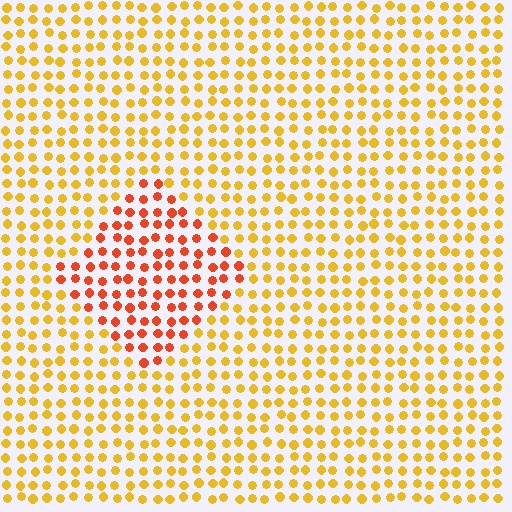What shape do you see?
I see a diamond.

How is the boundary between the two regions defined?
The boundary is defined purely by a slight shift in hue (about 37 degrees). Spacing, size, and orientation are identical on both sides.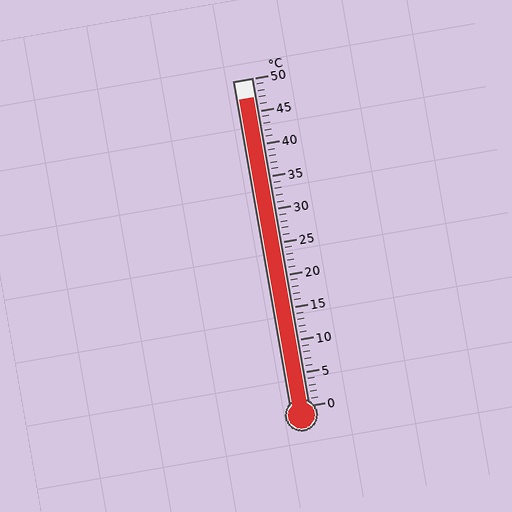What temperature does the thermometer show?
The thermometer shows approximately 47°C.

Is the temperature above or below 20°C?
The temperature is above 20°C.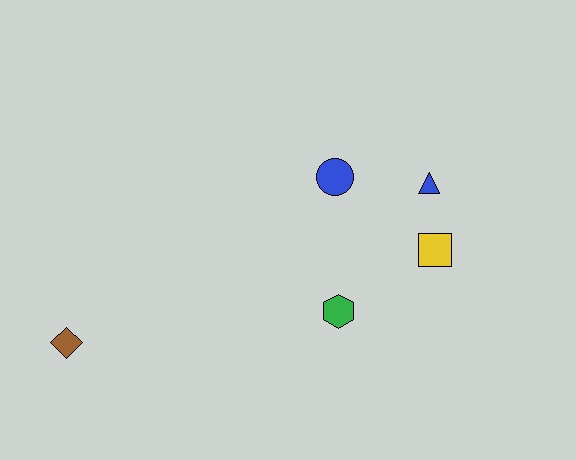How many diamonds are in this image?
There is 1 diamond.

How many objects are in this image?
There are 5 objects.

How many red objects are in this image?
There are no red objects.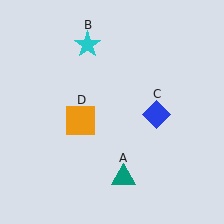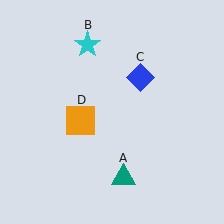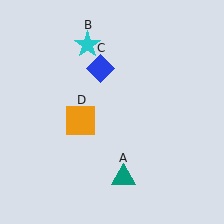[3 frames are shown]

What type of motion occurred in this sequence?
The blue diamond (object C) rotated counterclockwise around the center of the scene.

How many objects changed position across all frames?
1 object changed position: blue diamond (object C).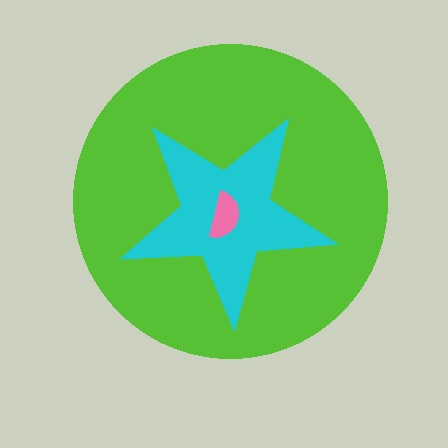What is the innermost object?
The pink semicircle.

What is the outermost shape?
The lime circle.